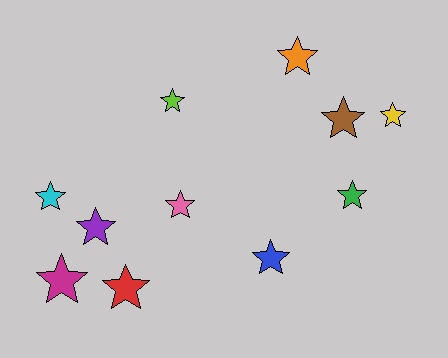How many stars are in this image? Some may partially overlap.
There are 11 stars.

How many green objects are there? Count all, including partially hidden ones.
There is 1 green object.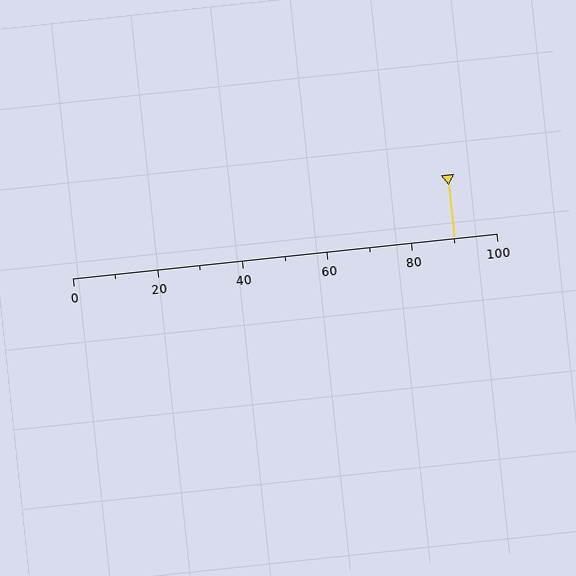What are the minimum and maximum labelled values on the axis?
The axis runs from 0 to 100.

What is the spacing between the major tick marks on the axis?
The major ticks are spaced 20 apart.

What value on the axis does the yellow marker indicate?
The marker indicates approximately 90.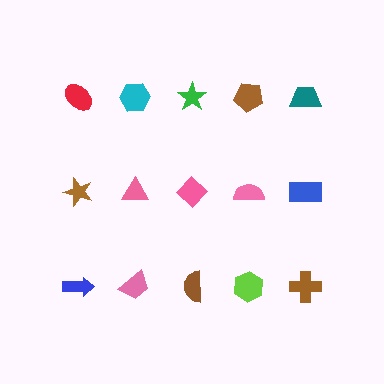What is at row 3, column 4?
A lime hexagon.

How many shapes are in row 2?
5 shapes.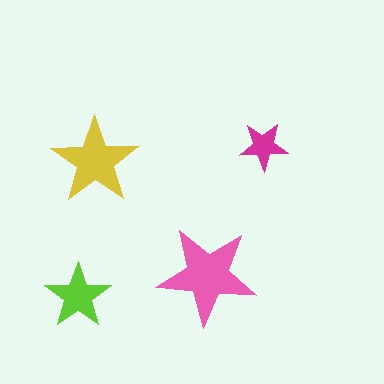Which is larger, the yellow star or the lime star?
The yellow one.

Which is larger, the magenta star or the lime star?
The lime one.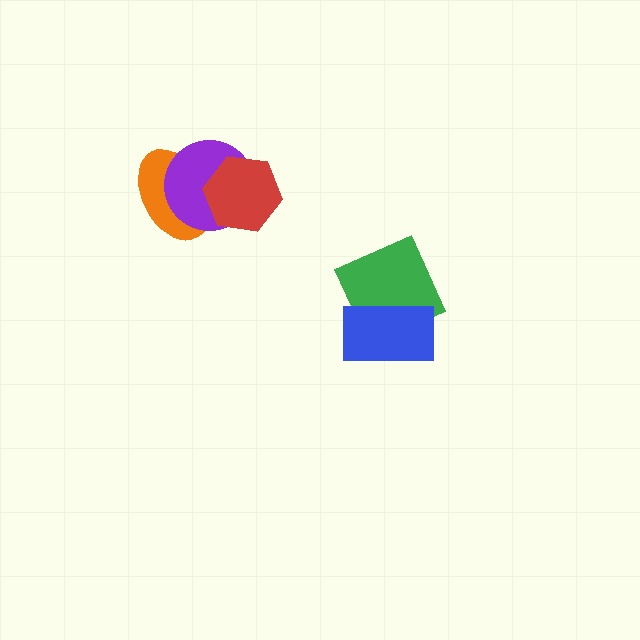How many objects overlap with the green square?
1 object overlaps with the green square.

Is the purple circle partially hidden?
Yes, it is partially covered by another shape.